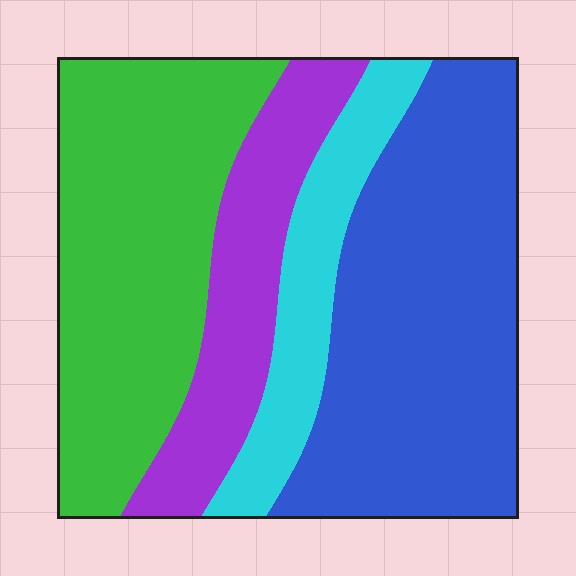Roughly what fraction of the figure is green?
Green covers around 30% of the figure.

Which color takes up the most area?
Blue, at roughly 40%.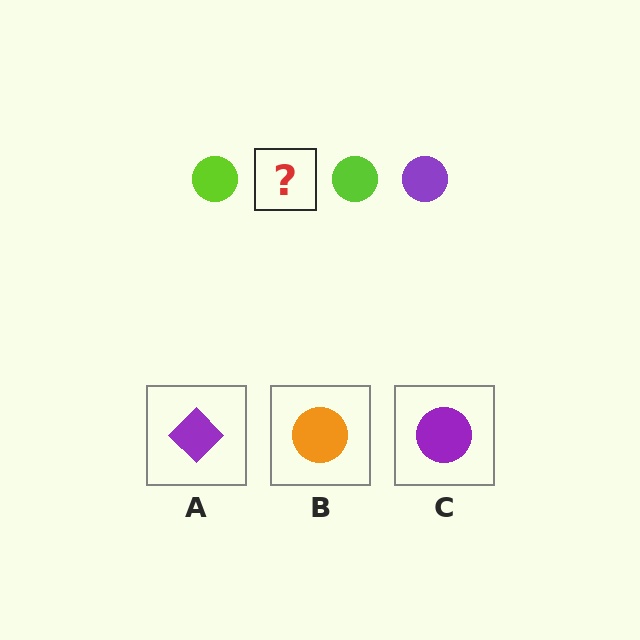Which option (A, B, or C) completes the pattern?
C.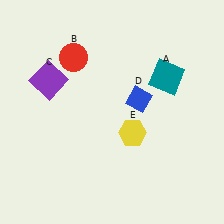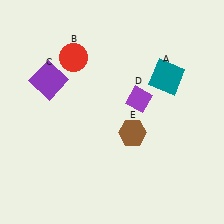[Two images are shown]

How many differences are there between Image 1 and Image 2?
There are 2 differences between the two images.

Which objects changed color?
D changed from blue to purple. E changed from yellow to brown.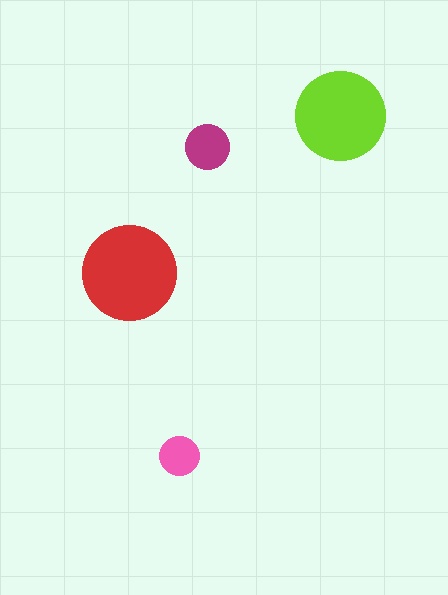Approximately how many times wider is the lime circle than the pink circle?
About 2.5 times wider.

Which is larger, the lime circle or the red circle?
The red one.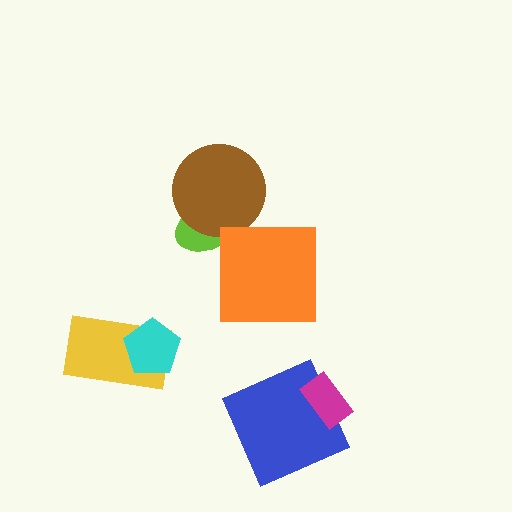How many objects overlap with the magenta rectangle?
1 object overlaps with the magenta rectangle.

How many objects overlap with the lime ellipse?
1 object overlaps with the lime ellipse.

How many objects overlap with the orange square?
0 objects overlap with the orange square.